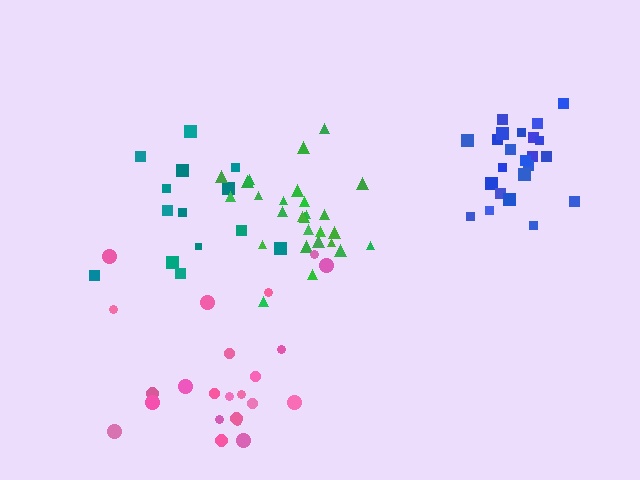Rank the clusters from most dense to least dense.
blue, green, teal, pink.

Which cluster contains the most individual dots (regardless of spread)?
Green (27).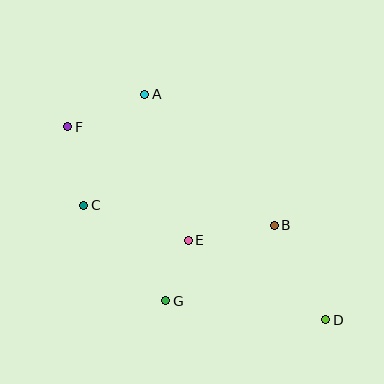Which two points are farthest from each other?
Points D and F are farthest from each other.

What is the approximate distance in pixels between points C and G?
The distance between C and G is approximately 126 pixels.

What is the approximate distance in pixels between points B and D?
The distance between B and D is approximately 108 pixels.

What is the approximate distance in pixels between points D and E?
The distance between D and E is approximately 159 pixels.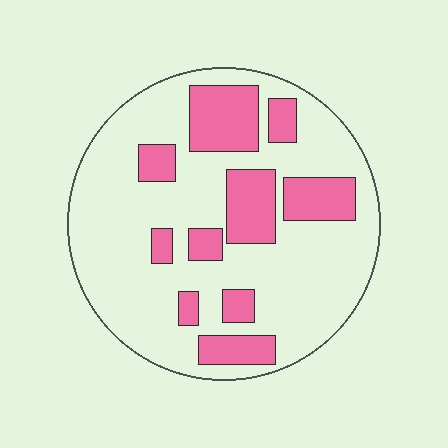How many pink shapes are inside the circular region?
10.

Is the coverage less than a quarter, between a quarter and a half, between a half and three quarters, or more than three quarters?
Between a quarter and a half.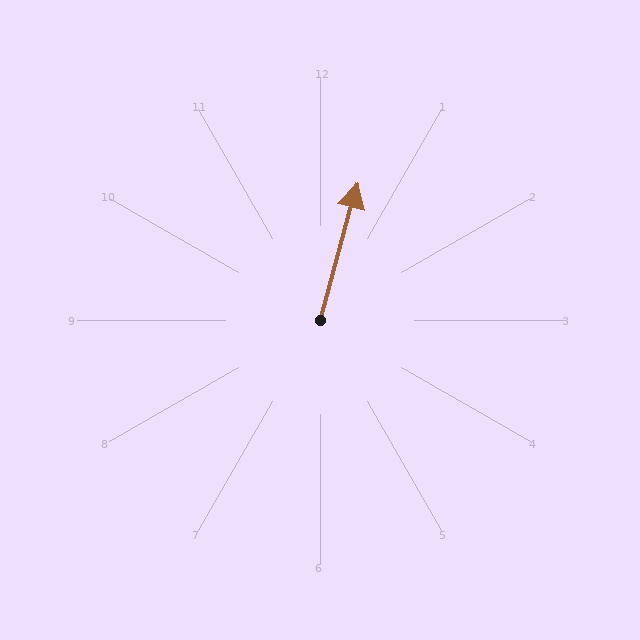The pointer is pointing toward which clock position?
Roughly 1 o'clock.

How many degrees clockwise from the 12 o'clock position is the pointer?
Approximately 15 degrees.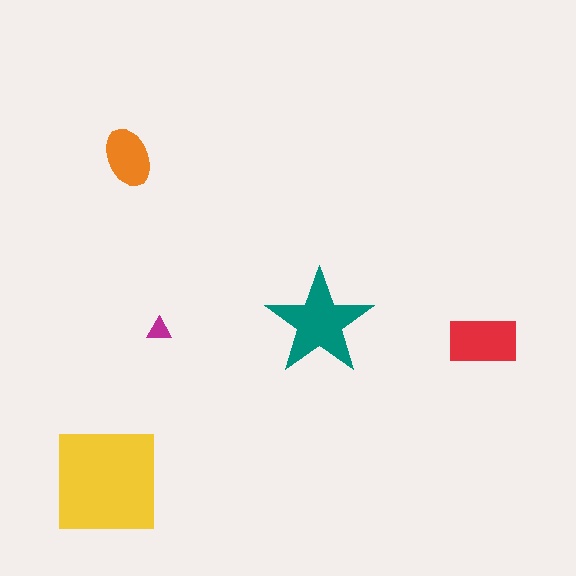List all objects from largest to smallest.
The yellow square, the teal star, the red rectangle, the orange ellipse, the magenta triangle.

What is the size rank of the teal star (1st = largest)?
2nd.